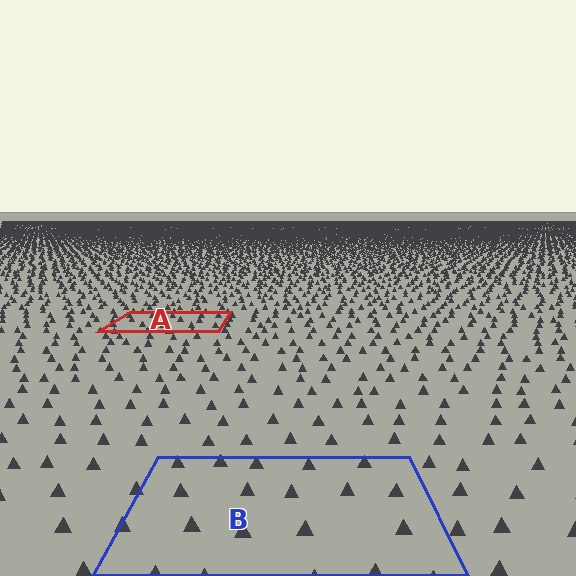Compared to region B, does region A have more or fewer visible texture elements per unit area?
Region A has more texture elements per unit area — they are packed more densely because it is farther away.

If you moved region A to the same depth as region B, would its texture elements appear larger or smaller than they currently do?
They would appear larger. At a closer depth, the same texture elements are projected at a bigger on-screen size.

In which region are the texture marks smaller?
The texture marks are smaller in region A, because it is farther away.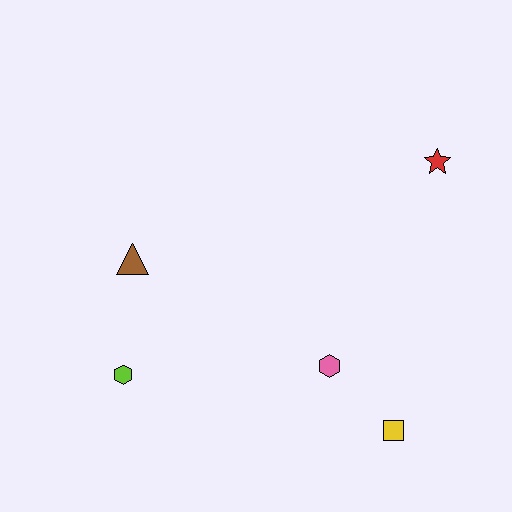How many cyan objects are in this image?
There are no cyan objects.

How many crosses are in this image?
There are no crosses.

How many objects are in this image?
There are 5 objects.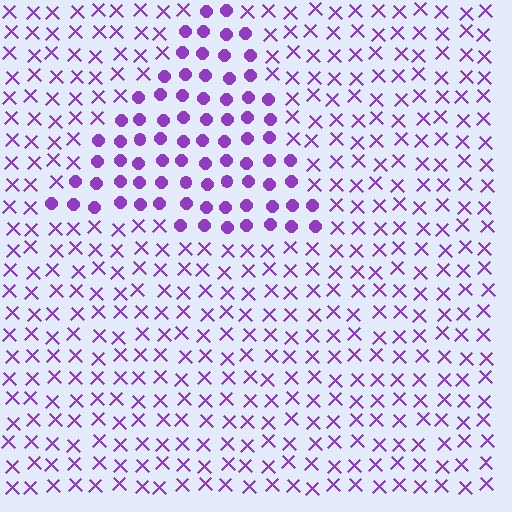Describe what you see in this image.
The image is filled with small purple elements arranged in a uniform grid. A triangle-shaped region contains circles, while the surrounding area contains X marks. The boundary is defined purely by the change in element shape.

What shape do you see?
I see a triangle.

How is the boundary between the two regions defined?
The boundary is defined by a change in element shape: circles inside vs. X marks outside. All elements share the same color and spacing.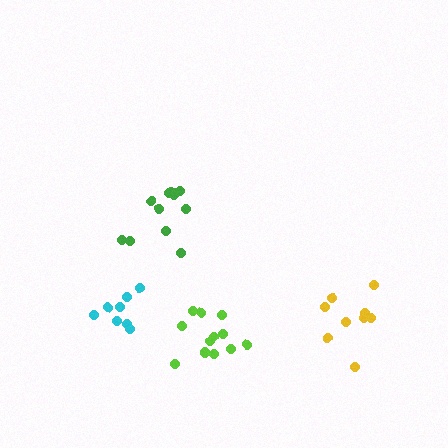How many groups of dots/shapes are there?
There are 4 groups.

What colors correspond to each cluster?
The clusters are colored: green, cyan, yellow, lime.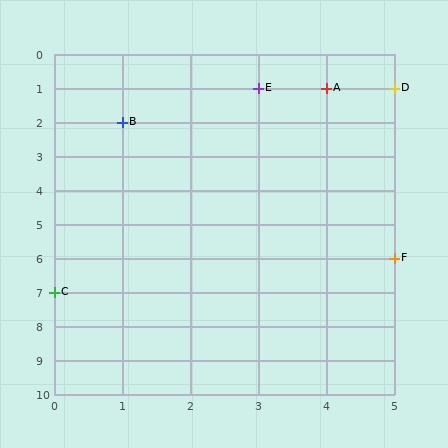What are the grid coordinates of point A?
Point A is at grid coordinates (4, 1).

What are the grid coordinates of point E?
Point E is at grid coordinates (3, 1).